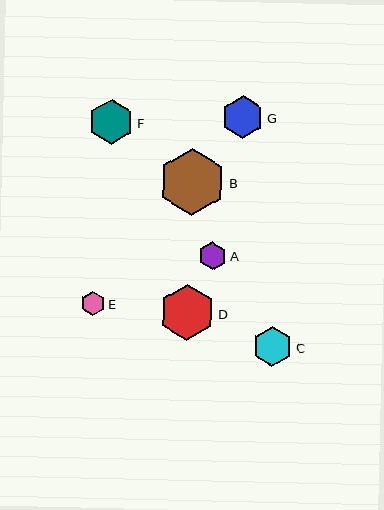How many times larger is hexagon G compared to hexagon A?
Hexagon G is approximately 1.5 times the size of hexagon A.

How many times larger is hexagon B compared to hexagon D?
Hexagon B is approximately 1.2 times the size of hexagon D.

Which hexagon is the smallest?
Hexagon E is the smallest with a size of approximately 24 pixels.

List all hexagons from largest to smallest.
From largest to smallest: B, D, F, G, C, A, E.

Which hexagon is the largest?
Hexagon B is the largest with a size of approximately 66 pixels.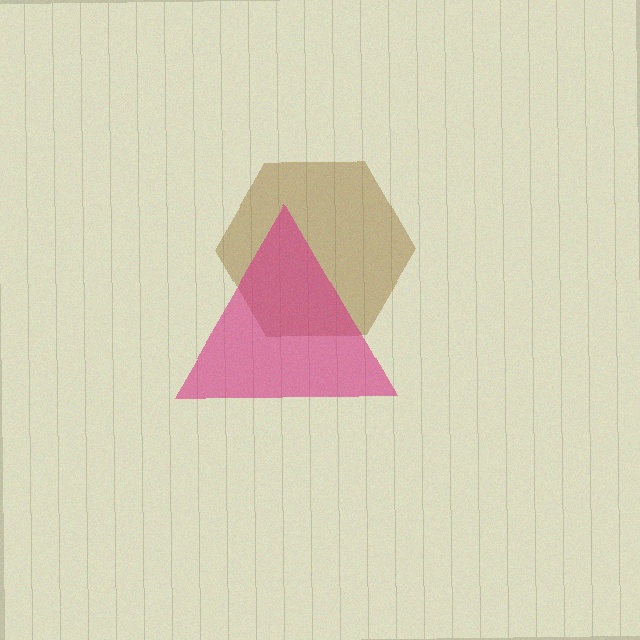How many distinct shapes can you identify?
There are 2 distinct shapes: a brown hexagon, a magenta triangle.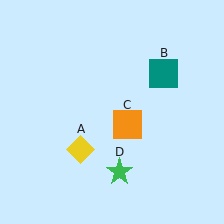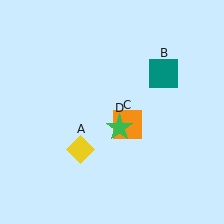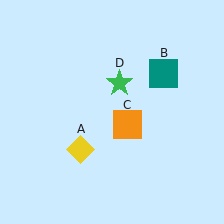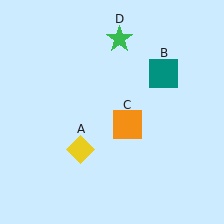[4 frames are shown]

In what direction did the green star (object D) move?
The green star (object D) moved up.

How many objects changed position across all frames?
1 object changed position: green star (object D).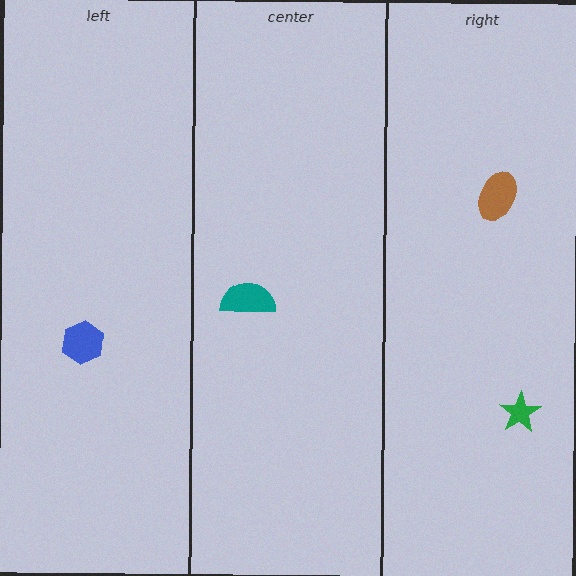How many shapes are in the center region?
1.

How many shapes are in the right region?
2.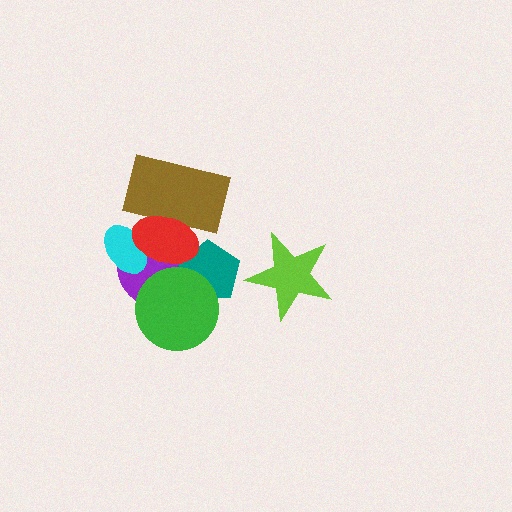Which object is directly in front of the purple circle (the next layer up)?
The cyan ellipse is directly in front of the purple circle.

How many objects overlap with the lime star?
0 objects overlap with the lime star.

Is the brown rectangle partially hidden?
Yes, it is partially covered by another shape.